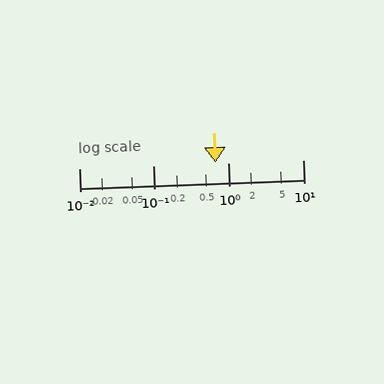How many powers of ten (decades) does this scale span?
The scale spans 3 decades, from 0.01 to 10.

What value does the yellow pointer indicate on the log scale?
The pointer indicates approximately 0.67.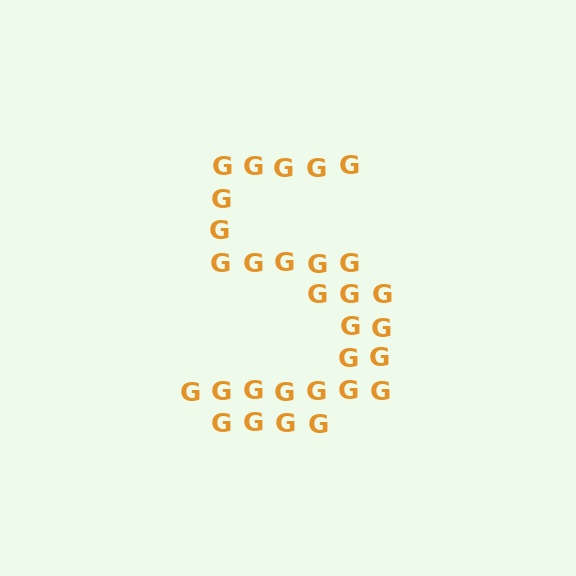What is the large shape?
The large shape is the digit 5.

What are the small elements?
The small elements are letter G's.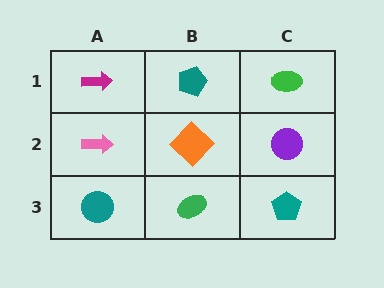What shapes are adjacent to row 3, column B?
An orange diamond (row 2, column B), a teal circle (row 3, column A), a teal pentagon (row 3, column C).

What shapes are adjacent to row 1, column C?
A purple circle (row 2, column C), a teal pentagon (row 1, column B).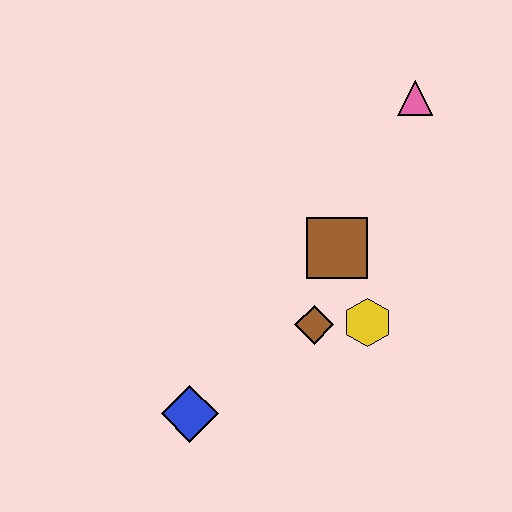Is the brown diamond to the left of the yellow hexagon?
Yes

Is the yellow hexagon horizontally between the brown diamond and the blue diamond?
No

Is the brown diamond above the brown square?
No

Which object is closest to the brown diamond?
The yellow hexagon is closest to the brown diamond.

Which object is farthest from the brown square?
The blue diamond is farthest from the brown square.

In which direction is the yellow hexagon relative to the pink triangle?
The yellow hexagon is below the pink triangle.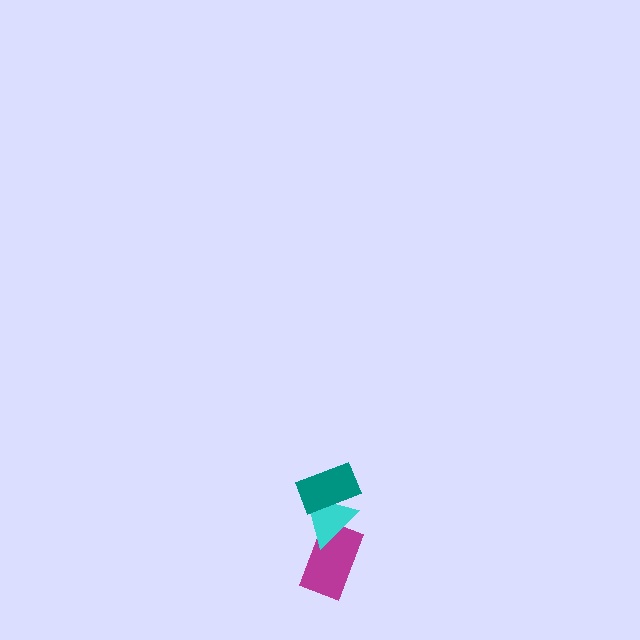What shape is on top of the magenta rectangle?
The cyan triangle is on top of the magenta rectangle.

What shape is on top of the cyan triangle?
The teal rectangle is on top of the cyan triangle.